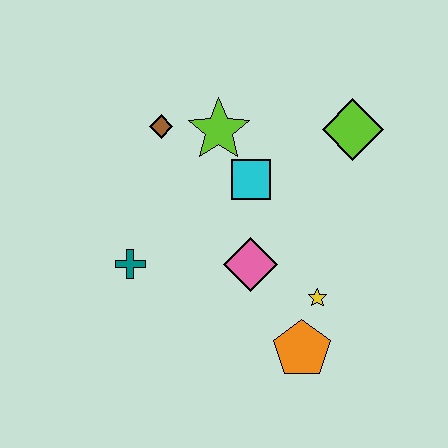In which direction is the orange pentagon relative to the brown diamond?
The orange pentagon is below the brown diamond.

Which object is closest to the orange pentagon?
The yellow star is closest to the orange pentagon.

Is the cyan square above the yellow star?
Yes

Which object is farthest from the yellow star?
The brown diamond is farthest from the yellow star.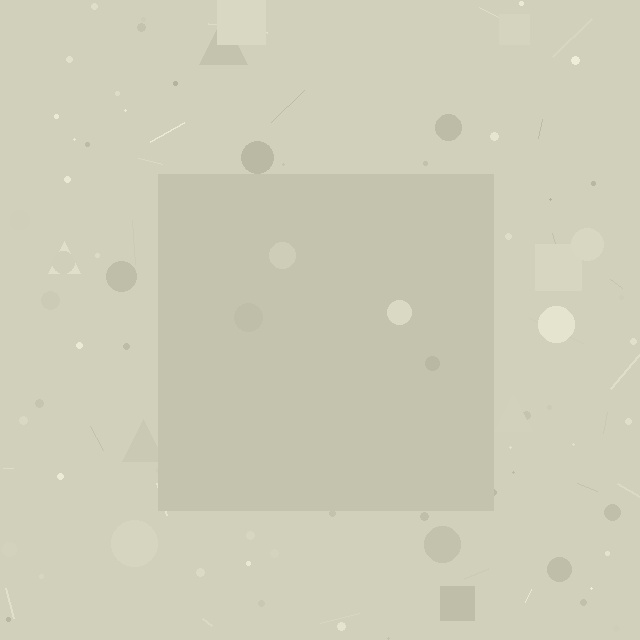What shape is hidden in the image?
A square is hidden in the image.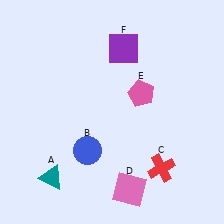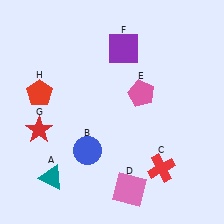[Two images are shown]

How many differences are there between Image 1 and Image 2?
There are 2 differences between the two images.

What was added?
A red star (G), a red pentagon (H) were added in Image 2.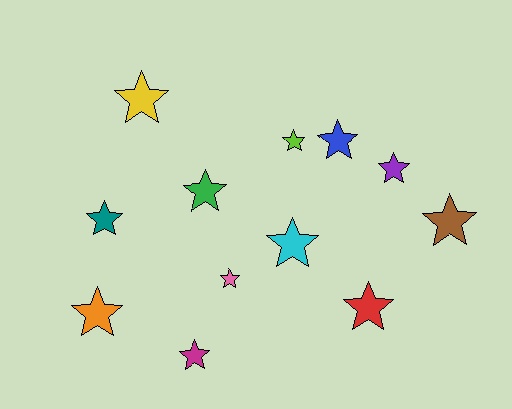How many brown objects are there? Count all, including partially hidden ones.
There is 1 brown object.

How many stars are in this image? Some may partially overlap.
There are 12 stars.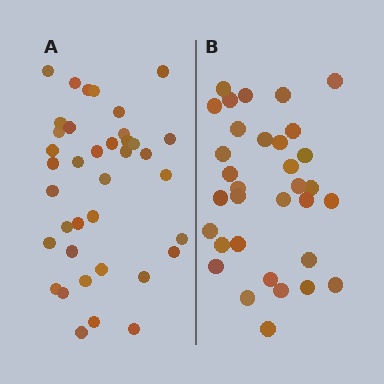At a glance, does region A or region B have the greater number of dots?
Region A (the left region) has more dots.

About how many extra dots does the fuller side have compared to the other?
Region A has about 5 more dots than region B.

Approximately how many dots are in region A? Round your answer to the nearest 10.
About 40 dots. (The exact count is 38, which rounds to 40.)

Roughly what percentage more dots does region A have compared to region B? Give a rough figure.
About 15% more.